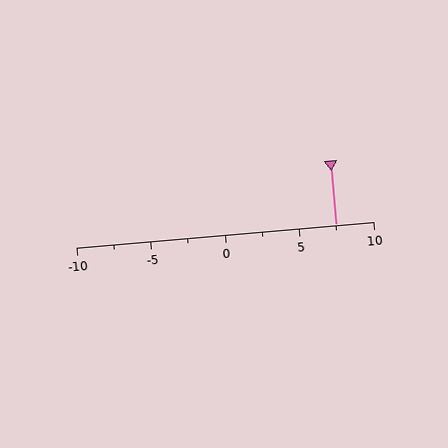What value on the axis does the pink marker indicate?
The marker indicates approximately 7.5.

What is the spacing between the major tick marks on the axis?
The major ticks are spaced 5 apart.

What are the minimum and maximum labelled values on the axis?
The axis runs from -10 to 10.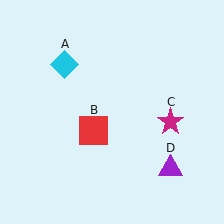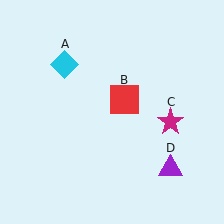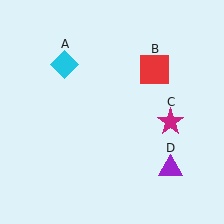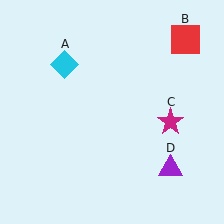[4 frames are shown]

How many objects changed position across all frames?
1 object changed position: red square (object B).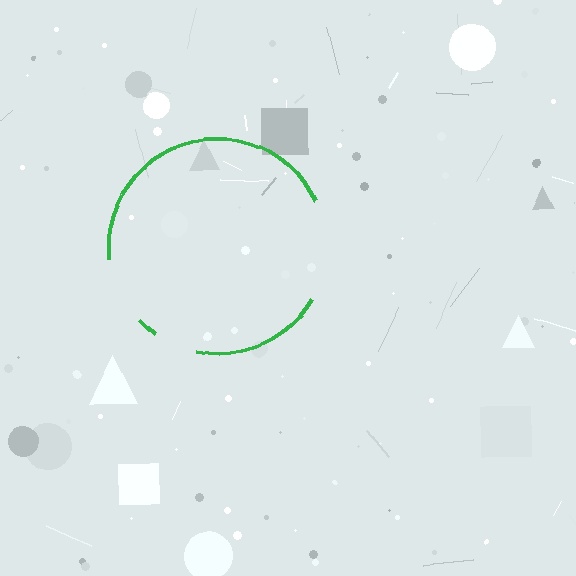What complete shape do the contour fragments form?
The contour fragments form a circle.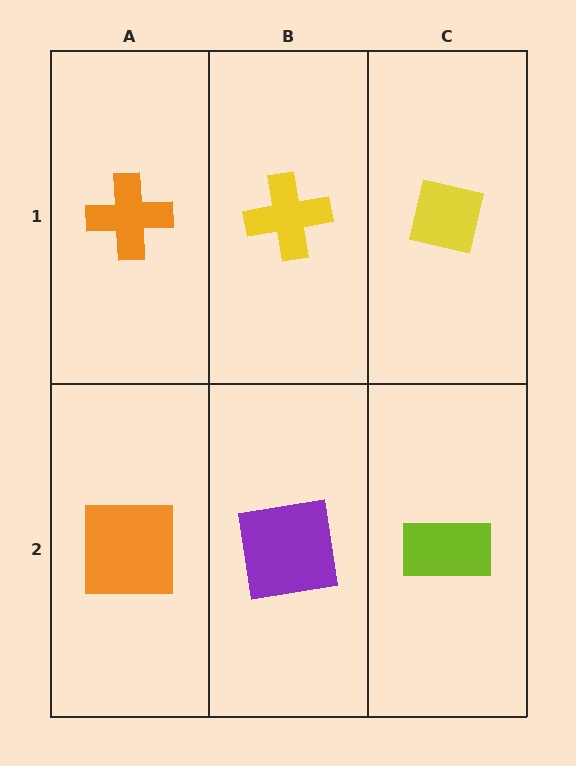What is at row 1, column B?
A yellow cross.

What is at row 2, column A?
An orange square.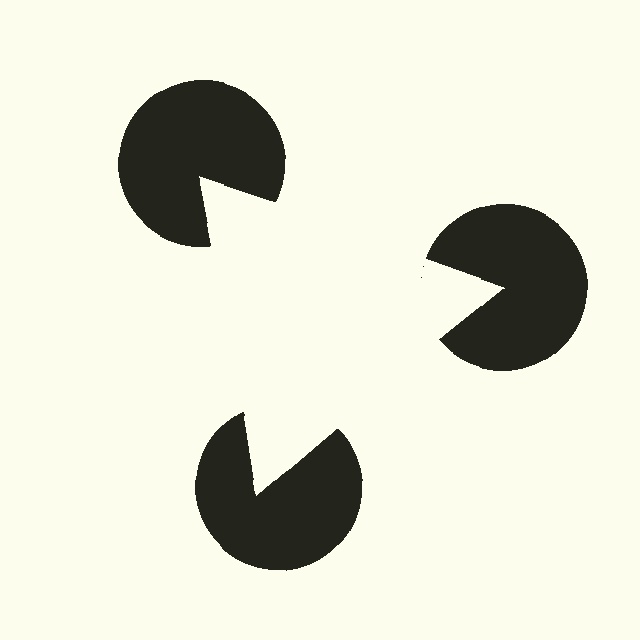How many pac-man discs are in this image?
There are 3 — one at each vertex of the illusory triangle.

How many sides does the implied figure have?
3 sides.